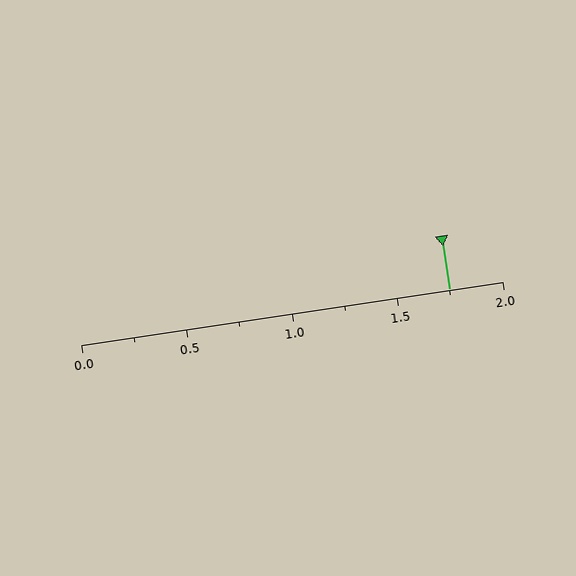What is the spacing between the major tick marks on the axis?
The major ticks are spaced 0.5 apart.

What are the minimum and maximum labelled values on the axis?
The axis runs from 0.0 to 2.0.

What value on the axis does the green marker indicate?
The marker indicates approximately 1.75.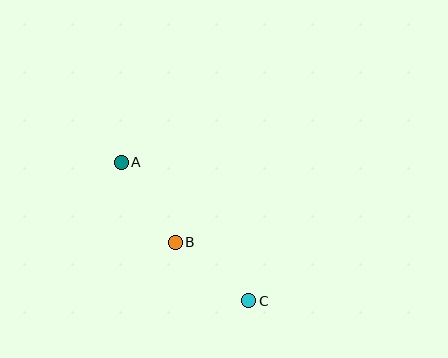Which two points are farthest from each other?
Points A and C are farthest from each other.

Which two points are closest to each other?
Points B and C are closest to each other.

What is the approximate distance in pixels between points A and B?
The distance between A and B is approximately 97 pixels.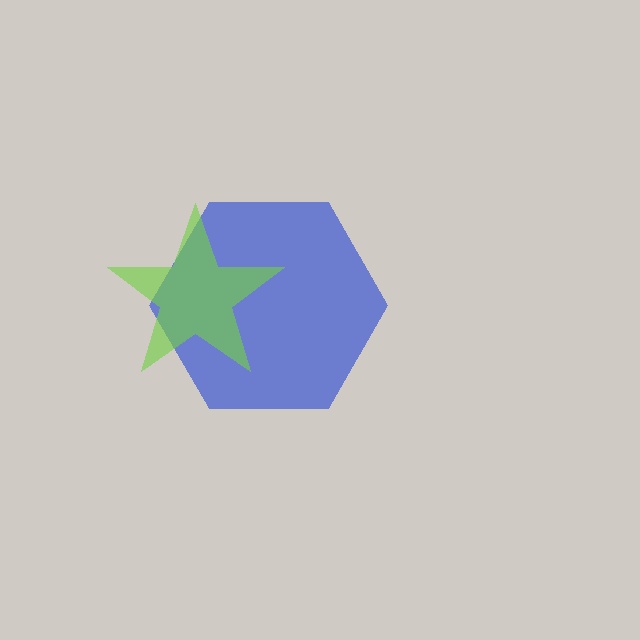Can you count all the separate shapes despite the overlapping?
Yes, there are 2 separate shapes.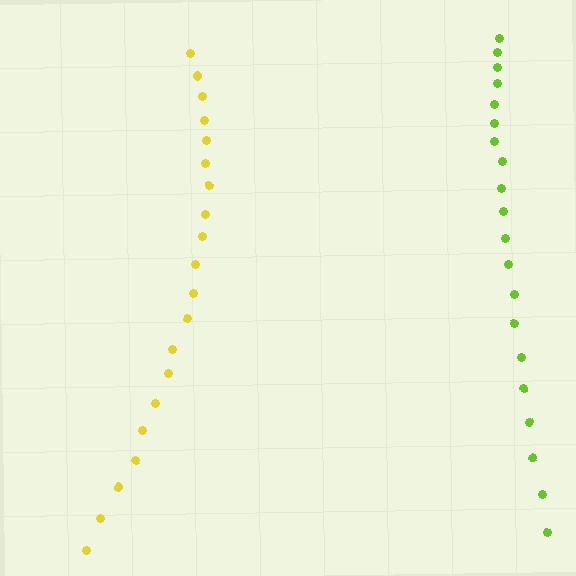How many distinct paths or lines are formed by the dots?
There are 2 distinct paths.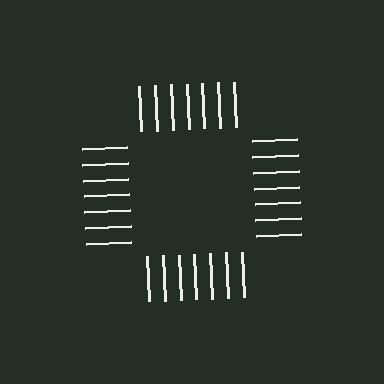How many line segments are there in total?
28 — 7 along each of the 4 edges.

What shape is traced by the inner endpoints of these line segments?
An illusory square — the line segments terminate on its edges but no continuous stroke is drawn.